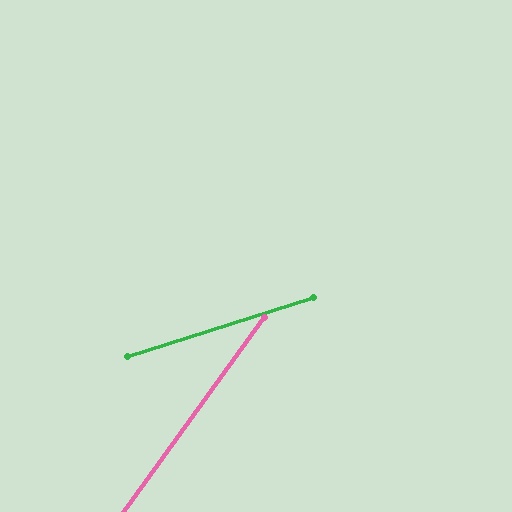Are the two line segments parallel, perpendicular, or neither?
Neither parallel nor perpendicular — they differ by about 37°.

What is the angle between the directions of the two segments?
Approximately 37 degrees.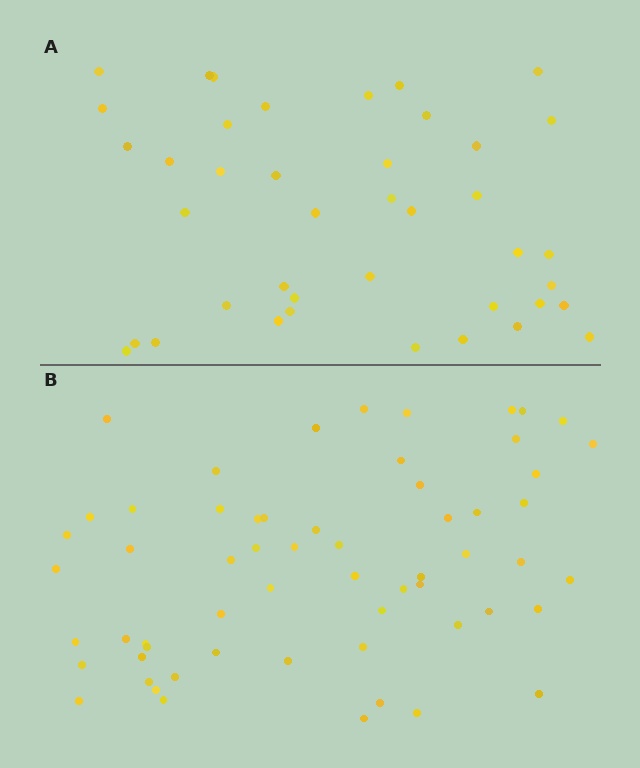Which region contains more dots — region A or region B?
Region B (the bottom region) has more dots.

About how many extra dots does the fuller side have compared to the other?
Region B has approximately 20 more dots than region A.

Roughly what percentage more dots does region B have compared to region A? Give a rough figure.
About 45% more.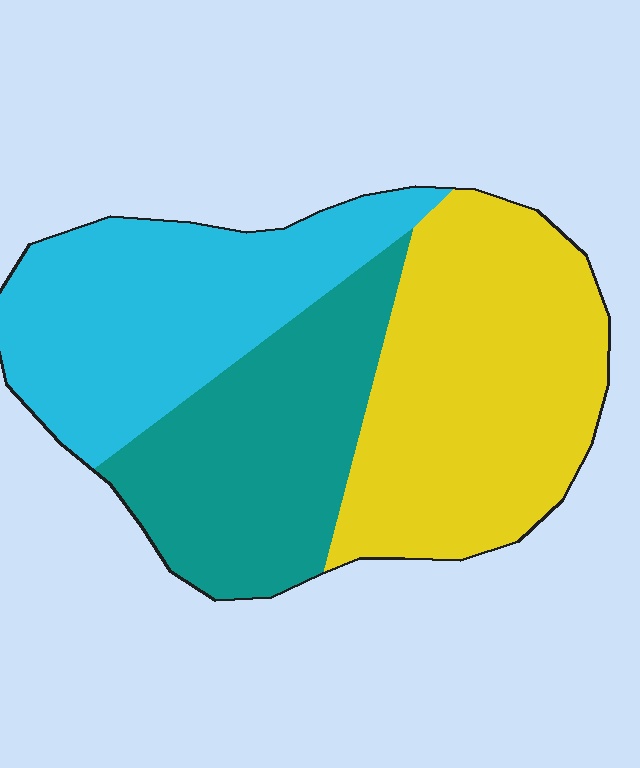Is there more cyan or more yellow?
Yellow.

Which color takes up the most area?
Yellow, at roughly 40%.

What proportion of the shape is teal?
Teal covers about 30% of the shape.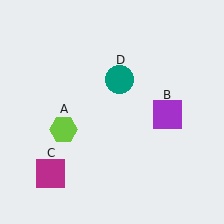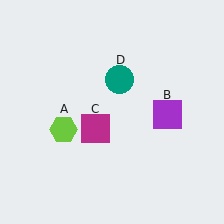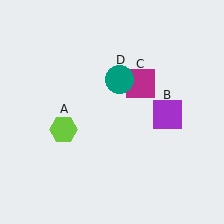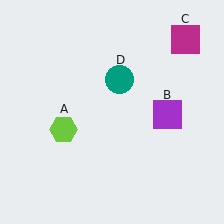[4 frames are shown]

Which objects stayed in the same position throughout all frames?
Lime hexagon (object A) and purple square (object B) and teal circle (object D) remained stationary.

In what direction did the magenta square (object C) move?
The magenta square (object C) moved up and to the right.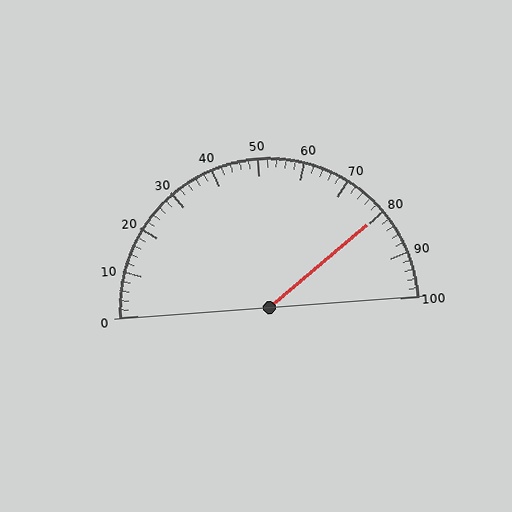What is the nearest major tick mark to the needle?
The nearest major tick mark is 80.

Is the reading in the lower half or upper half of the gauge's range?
The reading is in the upper half of the range (0 to 100).